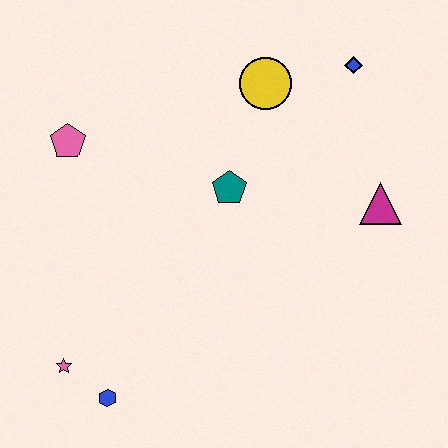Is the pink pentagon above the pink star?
Yes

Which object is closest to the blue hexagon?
The pink star is closest to the blue hexagon.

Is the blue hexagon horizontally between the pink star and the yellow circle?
Yes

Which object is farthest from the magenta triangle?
The pink star is farthest from the magenta triangle.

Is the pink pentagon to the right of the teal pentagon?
No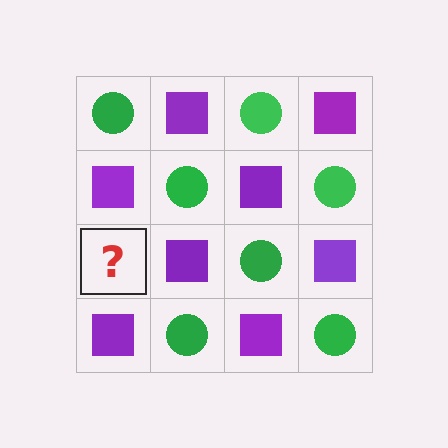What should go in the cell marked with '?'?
The missing cell should contain a green circle.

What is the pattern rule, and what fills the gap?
The rule is that it alternates green circle and purple square in a checkerboard pattern. The gap should be filled with a green circle.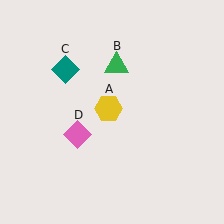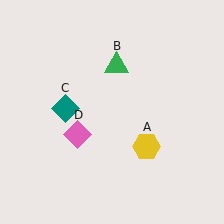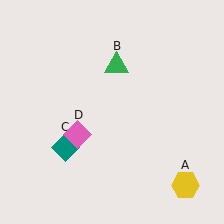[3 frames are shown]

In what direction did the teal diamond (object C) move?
The teal diamond (object C) moved down.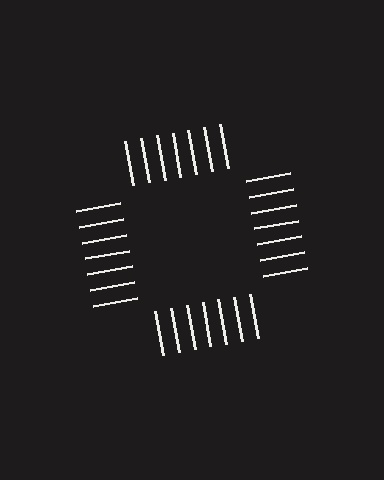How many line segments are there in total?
28 — 7 along each of the 4 edges.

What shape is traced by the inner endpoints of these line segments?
An illusory square — the line segments terminate on its edges but no continuous stroke is drawn.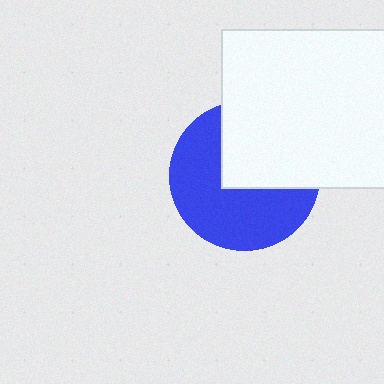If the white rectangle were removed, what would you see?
You would see the complete blue circle.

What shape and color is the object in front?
The object in front is a white rectangle.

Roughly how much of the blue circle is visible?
About half of it is visible (roughly 58%).